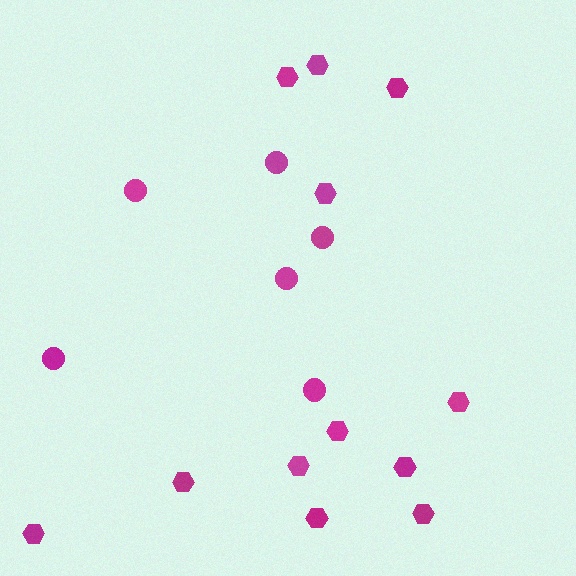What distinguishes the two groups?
There are 2 groups: one group of circles (6) and one group of hexagons (12).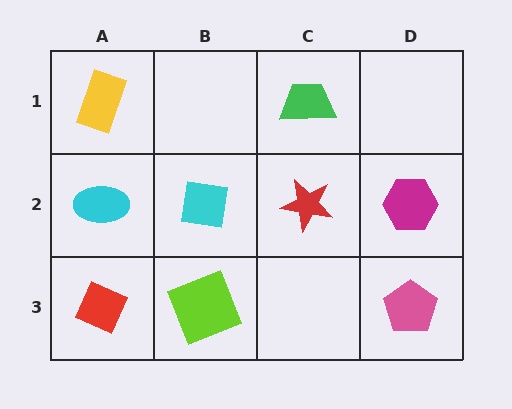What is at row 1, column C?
A green trapezoid.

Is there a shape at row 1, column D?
No, that cell is empty.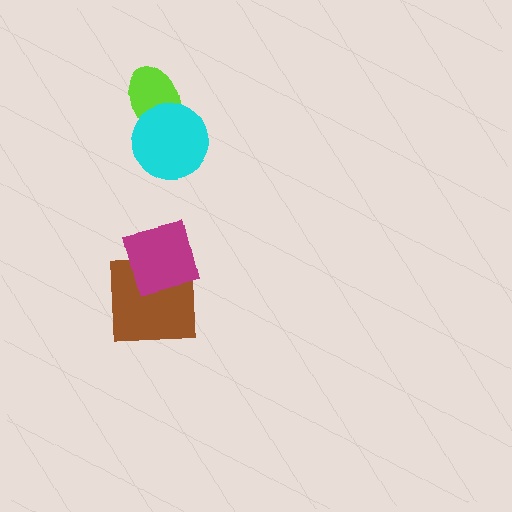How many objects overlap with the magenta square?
1 object overlaps with the magenta square.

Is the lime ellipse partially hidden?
Yes, it is partially covered by another shape.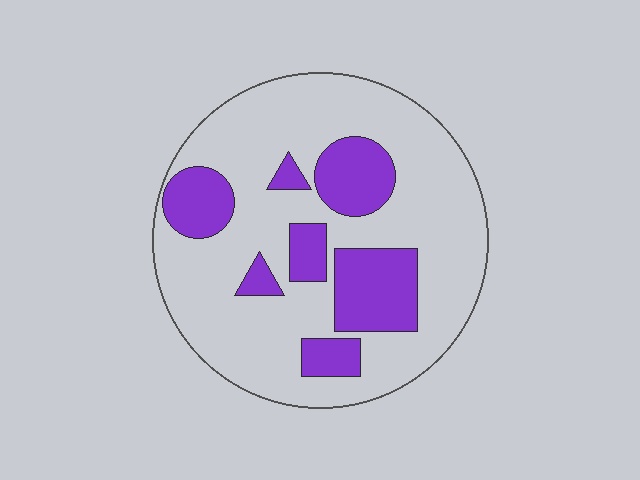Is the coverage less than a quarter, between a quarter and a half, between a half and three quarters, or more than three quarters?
Between a quarter and a half.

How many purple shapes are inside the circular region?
7.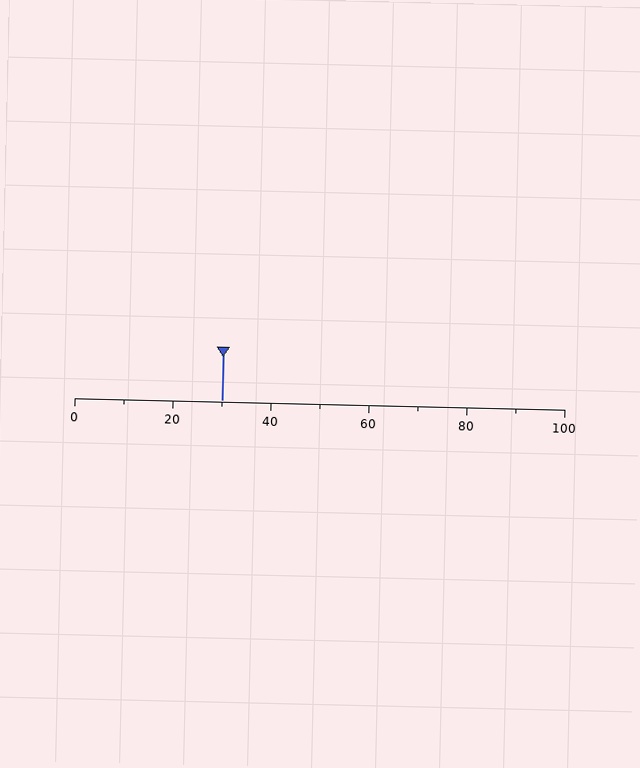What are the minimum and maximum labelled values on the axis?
The axis runs from 0 to 100.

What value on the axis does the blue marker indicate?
The marker indicates approximately 30.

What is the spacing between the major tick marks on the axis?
The major ticks are spaced 20 apart.